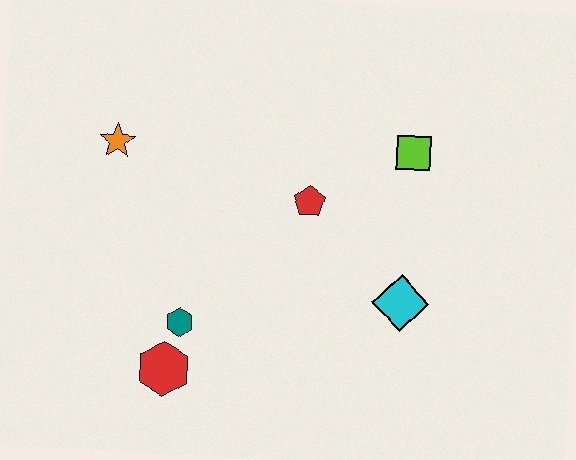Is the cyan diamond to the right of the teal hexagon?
Yes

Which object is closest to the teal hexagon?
The red hexagon is closest to the teal hexagon.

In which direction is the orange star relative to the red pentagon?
The orange star is to the left of the red pentagon.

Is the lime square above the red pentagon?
Yes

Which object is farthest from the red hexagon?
The lime square is farthest from the red hexagon.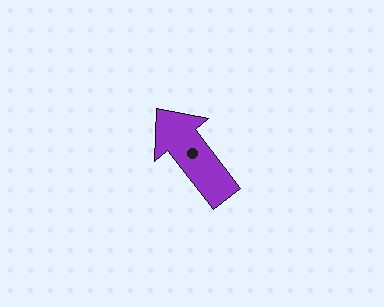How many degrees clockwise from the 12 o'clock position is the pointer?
Approximately 322 degrees.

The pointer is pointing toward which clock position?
Roughly 11 o'clock.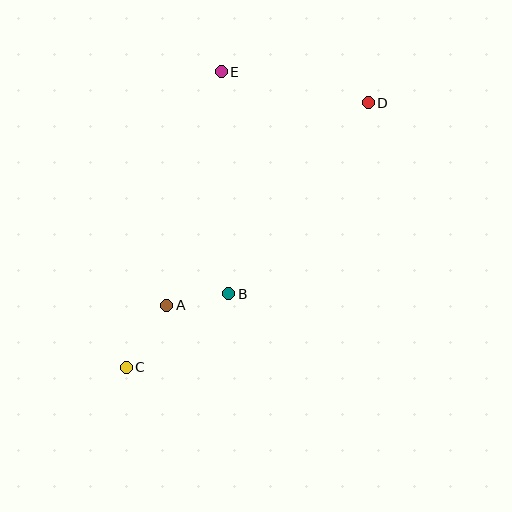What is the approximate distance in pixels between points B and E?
The distance between B and E is approximately 222 pixels.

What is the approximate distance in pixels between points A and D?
The distance between A and D is approximately 285 pixels.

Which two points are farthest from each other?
Points C and D are farthest from each other.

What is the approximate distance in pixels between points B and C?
The distance between B and C is approximately 126 pixels.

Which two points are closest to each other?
Points A and B are closest to each other.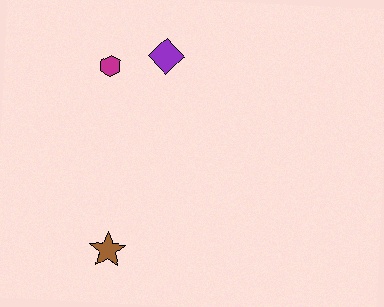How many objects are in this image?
There are 3 objects.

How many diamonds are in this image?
There is 1 diamond.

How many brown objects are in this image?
There is 1 brown object.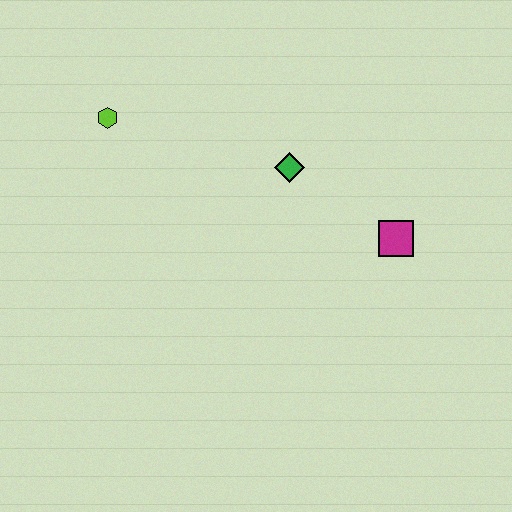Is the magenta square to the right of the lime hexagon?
Yes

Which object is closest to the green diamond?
The magenta square is closest to the green diamond.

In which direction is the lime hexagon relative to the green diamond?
The lime hexagon is to the left of the green diamond.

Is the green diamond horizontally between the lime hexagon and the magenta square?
Yes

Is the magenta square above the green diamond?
No